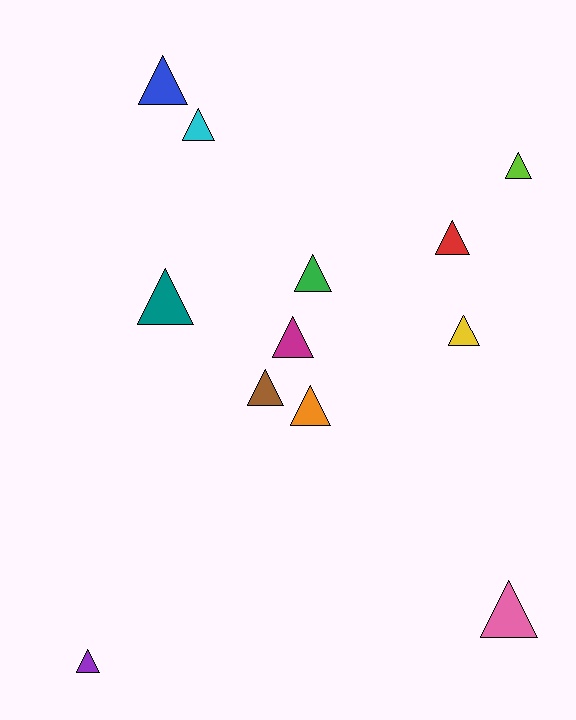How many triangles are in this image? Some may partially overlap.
There are 12 triangles.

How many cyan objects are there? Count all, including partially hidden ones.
There is 1 cyan object.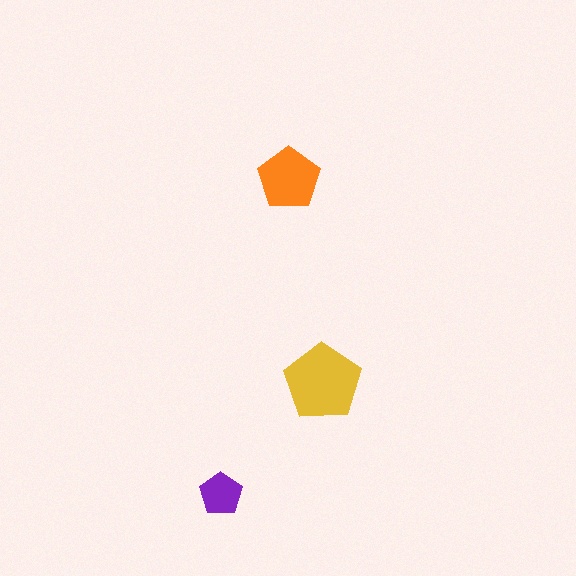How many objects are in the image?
There are 3 objects in the image.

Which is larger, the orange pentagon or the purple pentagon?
The orange one.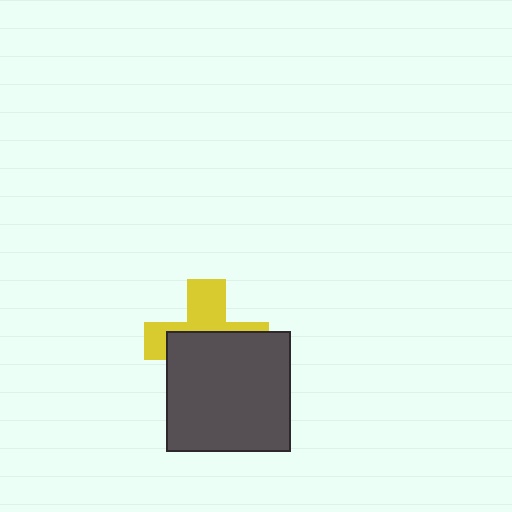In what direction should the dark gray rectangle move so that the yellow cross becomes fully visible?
The dark gray rectangle should move down. That is the shortest direction to clear the overlap and leave the yellow cross fully visible.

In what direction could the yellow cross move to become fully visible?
The yellow cross could move up. That would shift it out from behind the dark gray rectangle entirely.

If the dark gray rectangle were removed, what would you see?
You would see the complete yellow cross.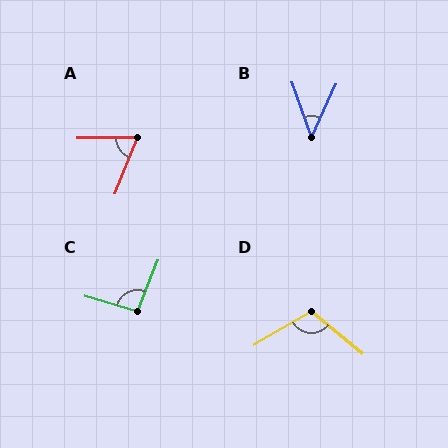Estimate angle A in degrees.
Approximately 68 degrees.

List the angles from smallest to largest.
B (45°), A (68°), C (95°), D (111°).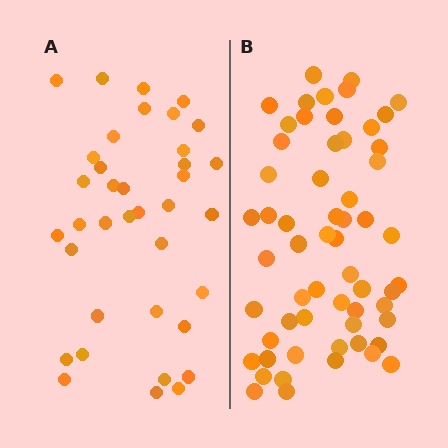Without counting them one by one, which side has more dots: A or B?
Region B (the right region) has more dots.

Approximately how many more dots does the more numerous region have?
Region B has approximately 20 more dots than region A.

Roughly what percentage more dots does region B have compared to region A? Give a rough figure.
About 60% more.